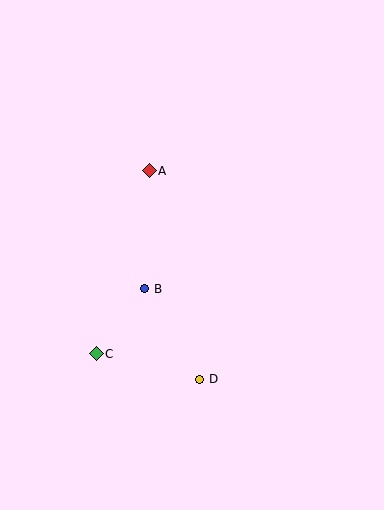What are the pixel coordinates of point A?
Point A is at (149, 171).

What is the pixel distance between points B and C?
The distance between B and C is 81 pixels.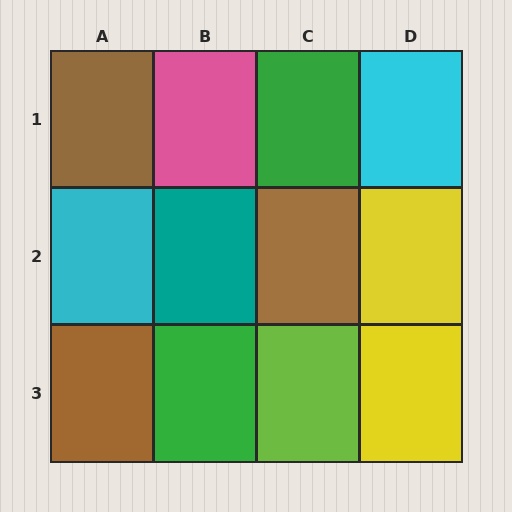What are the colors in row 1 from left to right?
Brown, pink, green, cyan.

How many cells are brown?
3 cells are brown.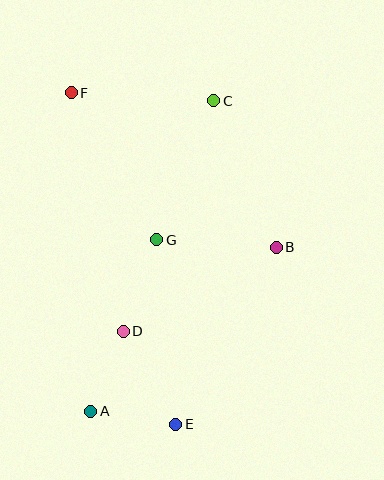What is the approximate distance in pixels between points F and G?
The distance between F and G is approximately 170 pixels.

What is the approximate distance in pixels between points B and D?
The distance between B and D is approximately 175 pixels.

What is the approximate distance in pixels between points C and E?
The distance between C and E is approximately 326 pixels.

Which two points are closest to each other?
Points A and E are closest to each other.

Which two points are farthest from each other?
Points E and F are farthest from each other.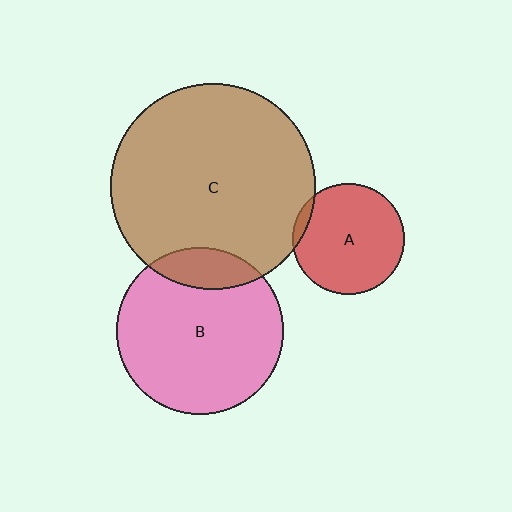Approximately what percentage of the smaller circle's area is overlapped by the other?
Approximately 15%.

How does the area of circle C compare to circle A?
Approximately 3.4 times.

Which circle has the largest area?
Circle C (brown).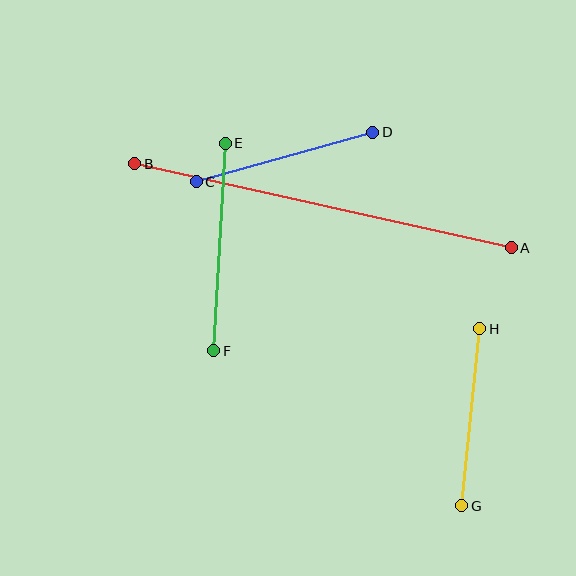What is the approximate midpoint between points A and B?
The midpoint is at approximately (323, 206) pixels.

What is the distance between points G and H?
The distance is approximately 178 pixels.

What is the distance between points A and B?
The distance is approximately 386 pixels.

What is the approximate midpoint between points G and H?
The midpoint is at approximately (471, 417) pixels.